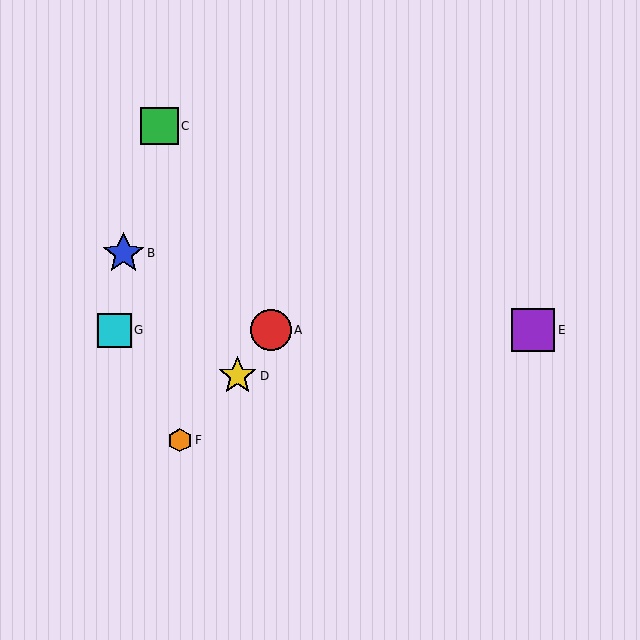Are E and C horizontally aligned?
No, E is at y≈330 and C is at y≈126.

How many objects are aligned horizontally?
3 objects (A, E, G) are aligned horizontally.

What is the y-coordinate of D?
Object D is at y≈376.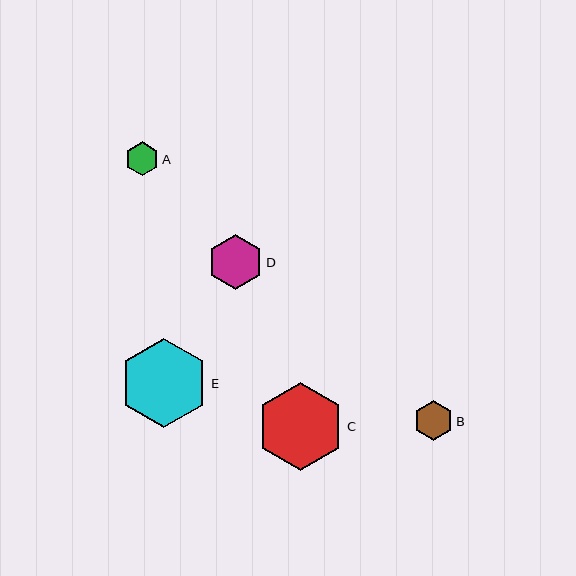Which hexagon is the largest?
Hexagon E is the largest with a size of approximately 88 pixels.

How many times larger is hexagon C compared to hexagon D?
Hexagon C is approximately 1.6 times the size of hexagon D.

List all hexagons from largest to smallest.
From largest to smallest: E, C, D, B, A.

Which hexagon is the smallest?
Hexagon A is the smallest with a size of approximately 34 pixels.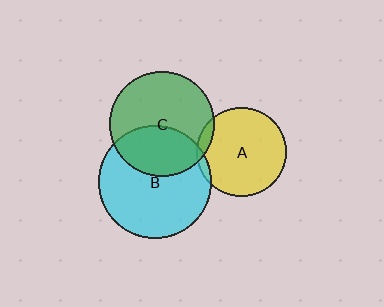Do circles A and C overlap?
Yes.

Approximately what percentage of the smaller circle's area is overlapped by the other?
Approximately 5%.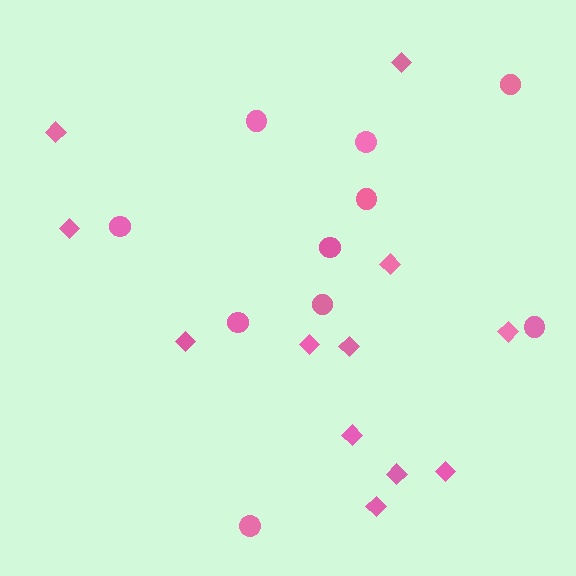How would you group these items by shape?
There are 2 groups: one group of diamonds (12) and one group of circles (10).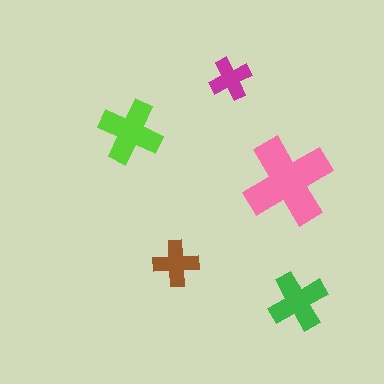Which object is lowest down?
The green cross is bottommost.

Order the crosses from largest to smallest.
the pink one, the lime one, the green one, the brown one, the magenta one.